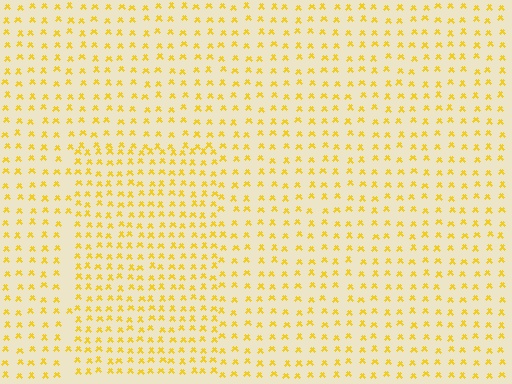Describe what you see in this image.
The image contains small yellow elements arranged at two different densities. A rectangle-shaped region is visible where the elements are more densely packed than the surrounding area.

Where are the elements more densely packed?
The elements are more densely packed inside the rectangle boundary.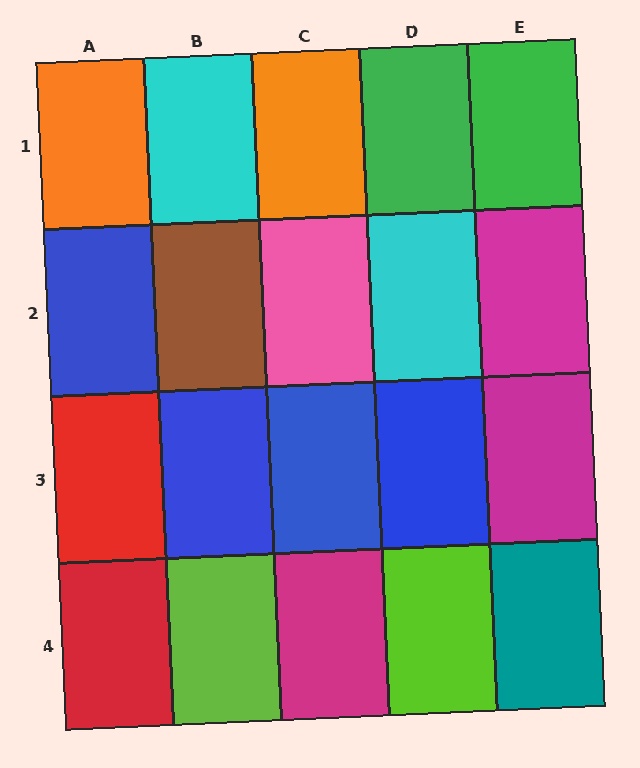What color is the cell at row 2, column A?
Blue.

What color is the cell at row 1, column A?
Orange.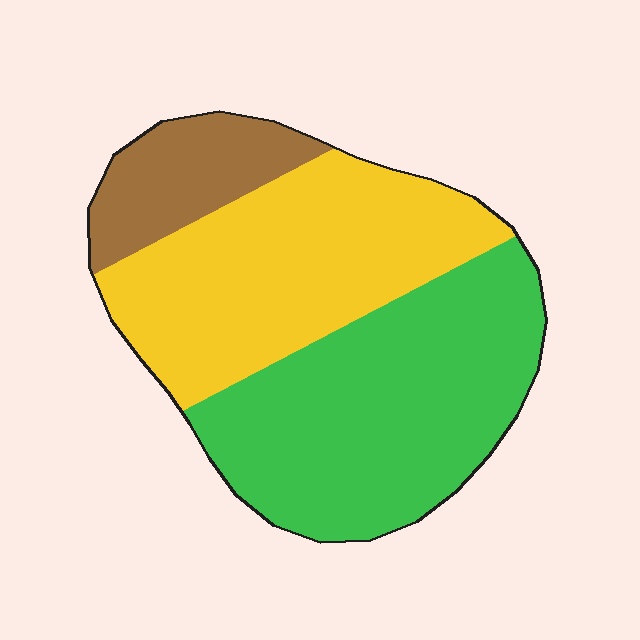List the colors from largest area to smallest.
From largest to smallest: green, yellow, brown.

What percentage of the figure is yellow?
Yellow takes up about two fifths (2/5) of the figure.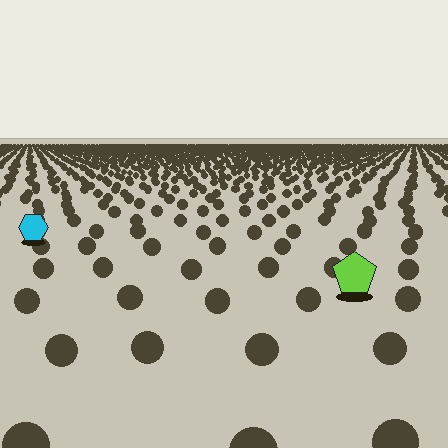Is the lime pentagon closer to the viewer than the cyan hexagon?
Yes. The lime pentagon is closer — you can tell from the texture gradient: the ground texture is coarser near it.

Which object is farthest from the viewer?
The cyan hexagon is farthest from the viewer. It appears smaller and the ground texture around it is denser.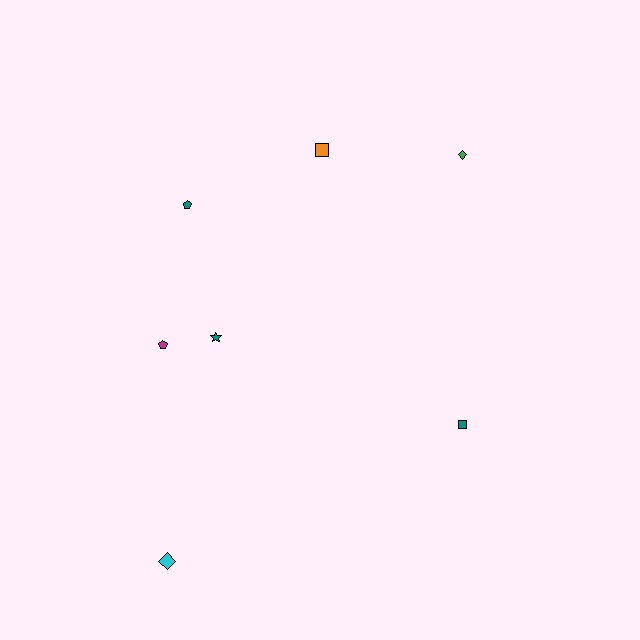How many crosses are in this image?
There are no crosses.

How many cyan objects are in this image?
There is 1 cyan object.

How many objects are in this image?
There are 7 objects.